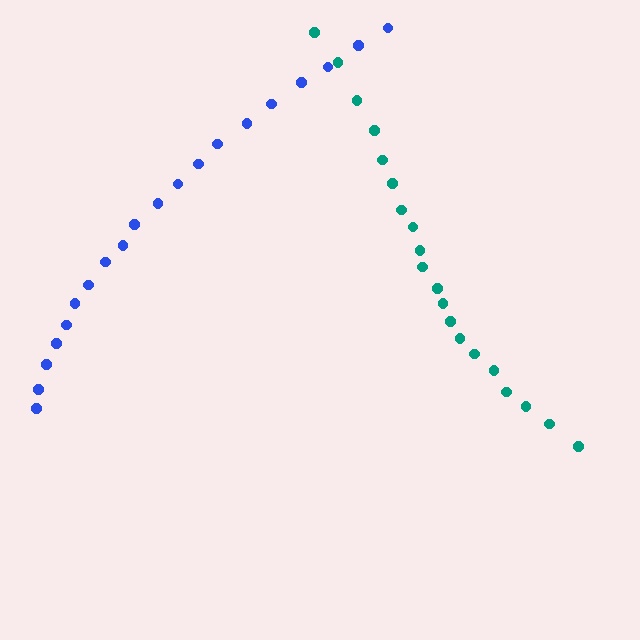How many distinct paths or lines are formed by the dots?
There are 2 distinct paths.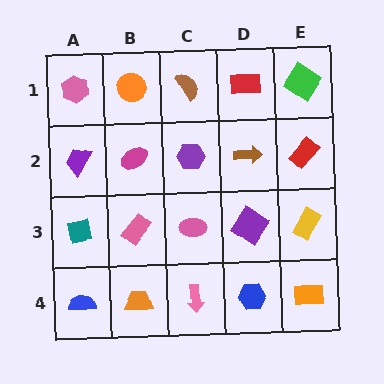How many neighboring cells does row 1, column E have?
2.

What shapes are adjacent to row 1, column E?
A red rectangle (row 2, column E), a red rectangle (row 1, column D).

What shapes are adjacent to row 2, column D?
A red rectangle (row 1, column D), a purple diamond (row 3, column D), a purple hexagon (row 2, column C), a red rectangle (row 2, column E).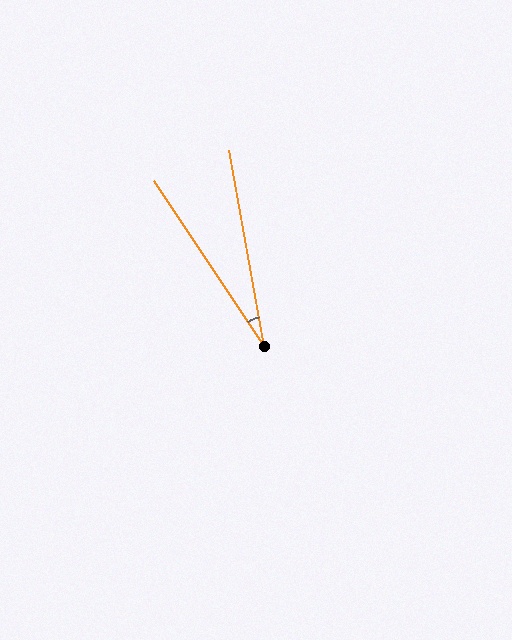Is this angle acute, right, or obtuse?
It is acute.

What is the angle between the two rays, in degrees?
Approximately 24 degrees.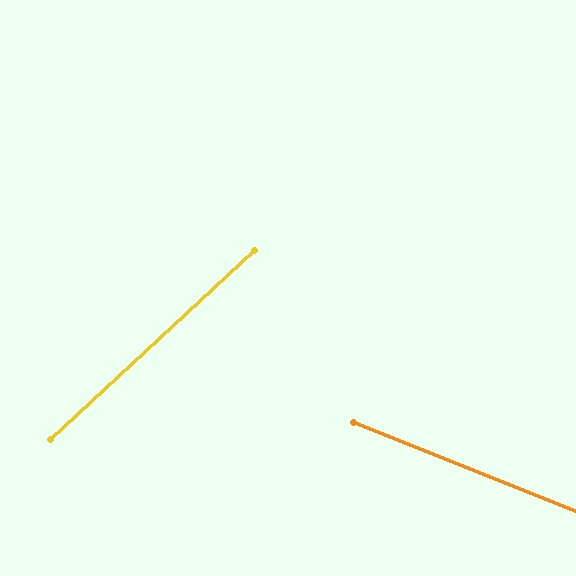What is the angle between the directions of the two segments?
Approximately 65 degrees.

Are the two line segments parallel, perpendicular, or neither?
Neither parallel nor perpendicular — they differ by about 65°.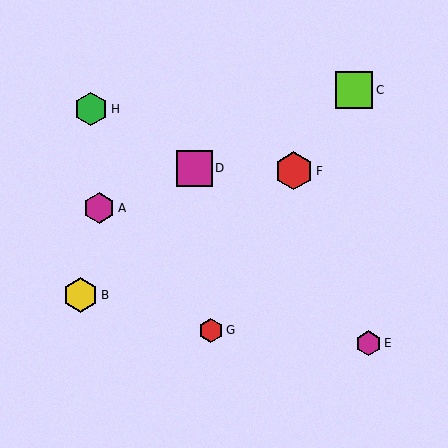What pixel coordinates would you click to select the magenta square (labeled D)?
Click at (194, 168) to select the magenta square D.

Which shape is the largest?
The red hexagon (labeled F) is the largest.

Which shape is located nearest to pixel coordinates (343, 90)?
The lime square (labeled C) at (354, 90) is nearest to that location.